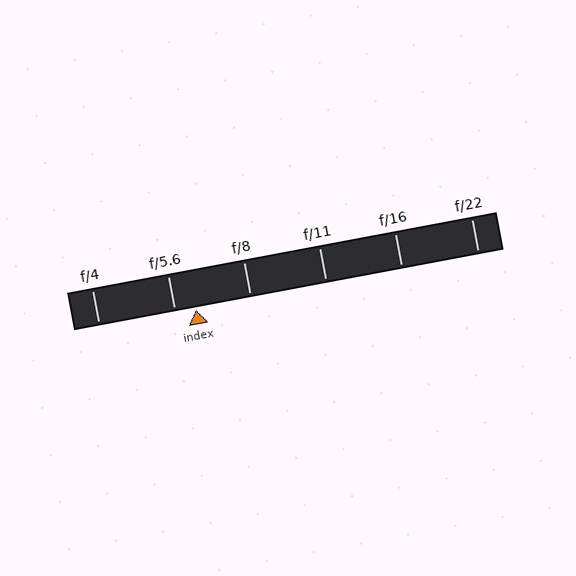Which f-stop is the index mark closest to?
The index mark is closest to f/5.6.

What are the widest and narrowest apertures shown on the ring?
The widest aperture shown is f/4 and the narrowest is f/22.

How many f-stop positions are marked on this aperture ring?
There are 6 f-stop positions marked.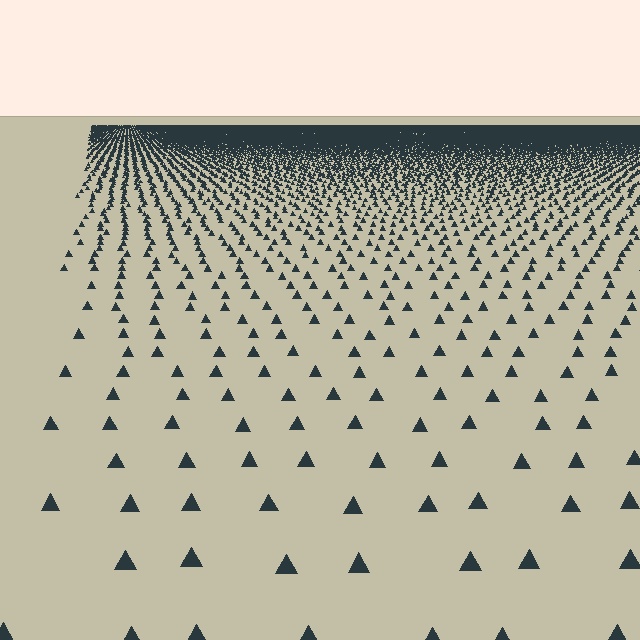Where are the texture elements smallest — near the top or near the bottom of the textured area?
Near the top.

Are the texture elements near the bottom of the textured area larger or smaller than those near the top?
Larger. Near the bottom, elements are closer to the viewer and appear at a bigger on-screen size.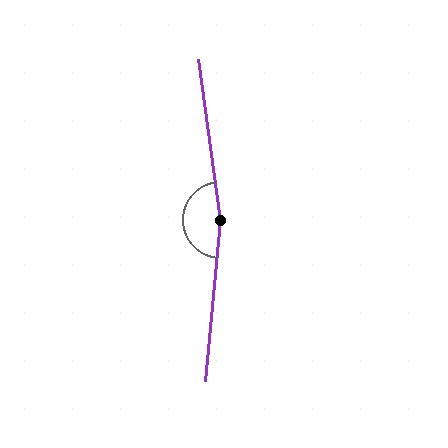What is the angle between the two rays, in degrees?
Approximately 167 degrees.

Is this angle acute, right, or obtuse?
It is obtuse.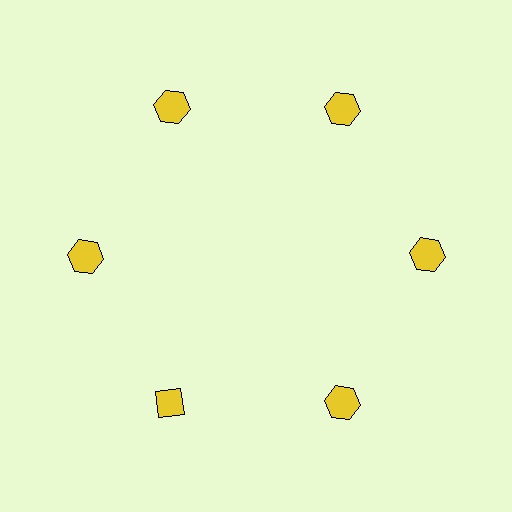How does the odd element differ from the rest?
It has a different shape: diamond instead of hexagon.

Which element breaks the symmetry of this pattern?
The yellow diamond at roughly the 7 o'clock position breaks the symmetry. All other shapes are yellow hexagons.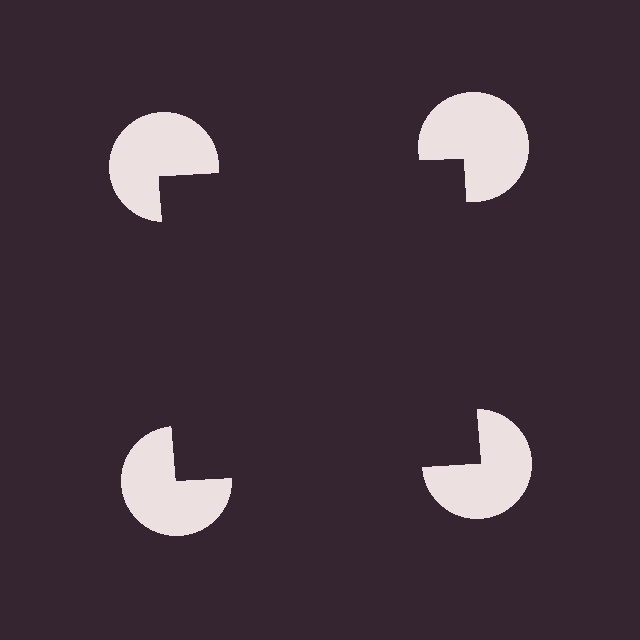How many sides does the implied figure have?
4 sides.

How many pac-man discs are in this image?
There are 4 — one at each vertex of the illusory square.